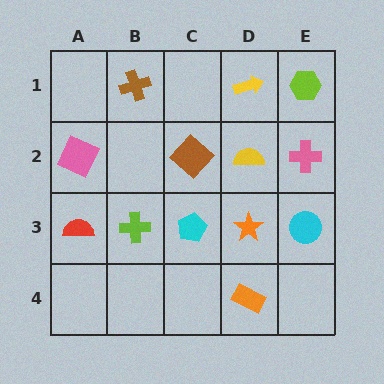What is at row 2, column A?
A pink square.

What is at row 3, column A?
A red semicircle.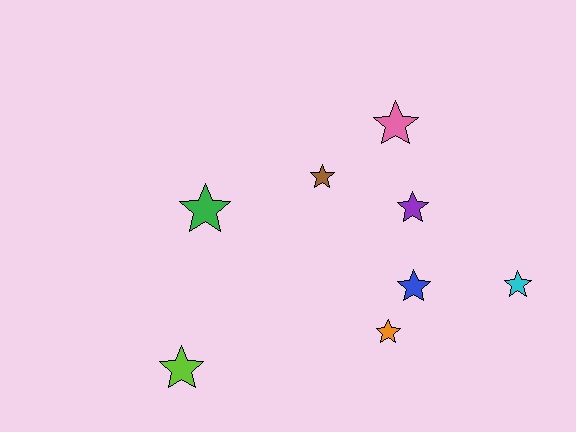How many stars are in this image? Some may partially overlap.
There are 8 stars.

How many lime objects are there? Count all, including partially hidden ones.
There is 1 lime object.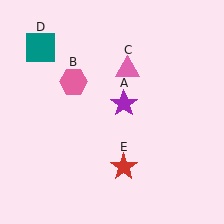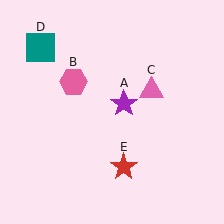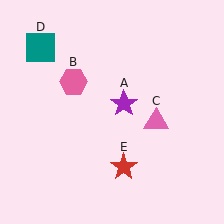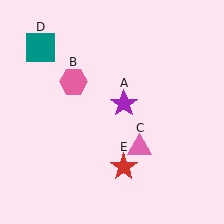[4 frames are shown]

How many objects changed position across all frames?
1 object changed position: pink triangle (object C).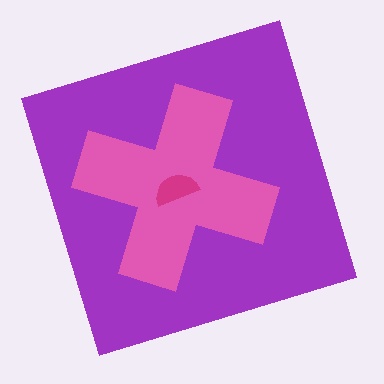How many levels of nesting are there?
3.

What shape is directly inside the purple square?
The pink cross.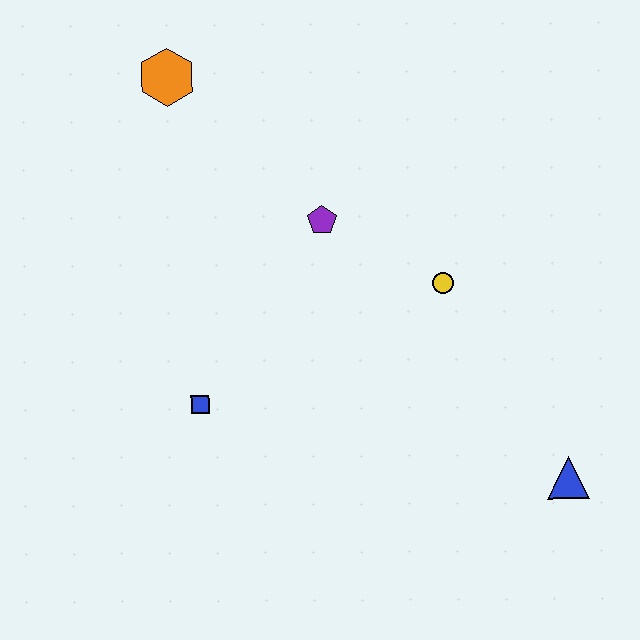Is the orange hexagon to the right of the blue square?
No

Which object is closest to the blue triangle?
The yellow circle is closest to the blue triangle.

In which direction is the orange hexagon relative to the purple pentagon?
The orange hexagon is to the left of the purple pentagon.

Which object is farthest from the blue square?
The blue triangle is farthest from the blue square.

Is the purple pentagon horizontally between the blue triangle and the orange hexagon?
Yes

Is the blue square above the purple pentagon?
No